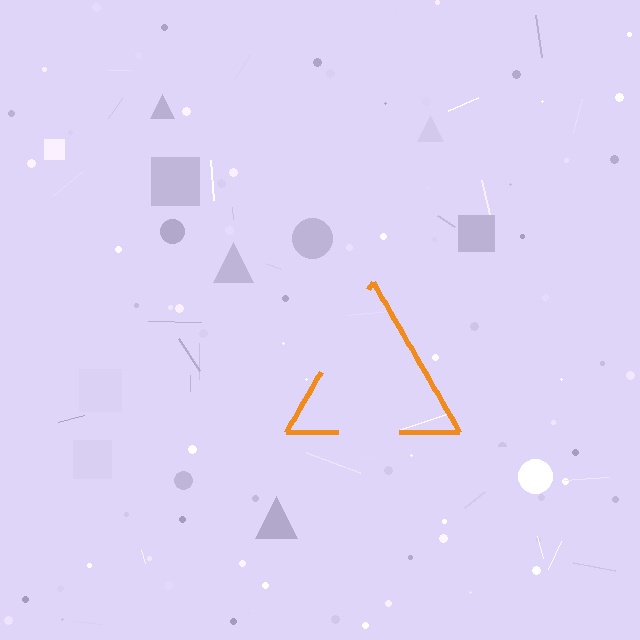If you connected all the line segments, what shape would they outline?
They would outline a triangle.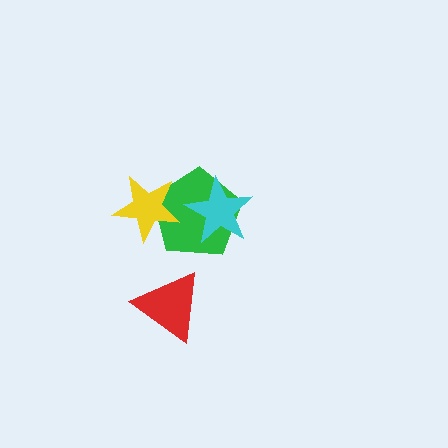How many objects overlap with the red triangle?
0 objects overlap with the red triangle.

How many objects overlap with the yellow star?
1 object overlaps with the yellow star.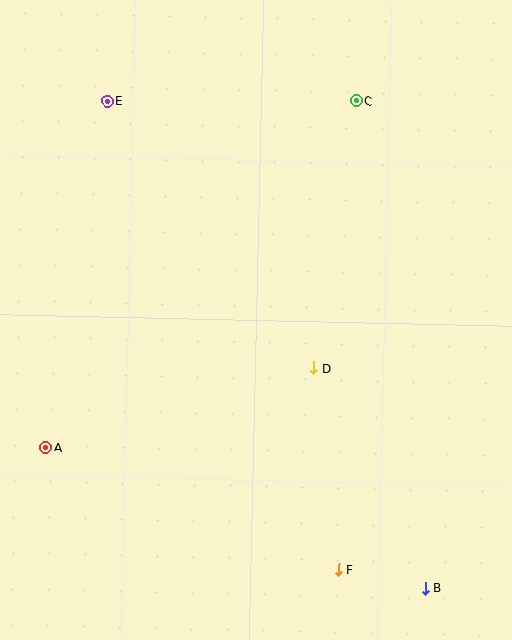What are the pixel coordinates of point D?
Point D is at (314, 368).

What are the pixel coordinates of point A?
Point A is at (46, 447).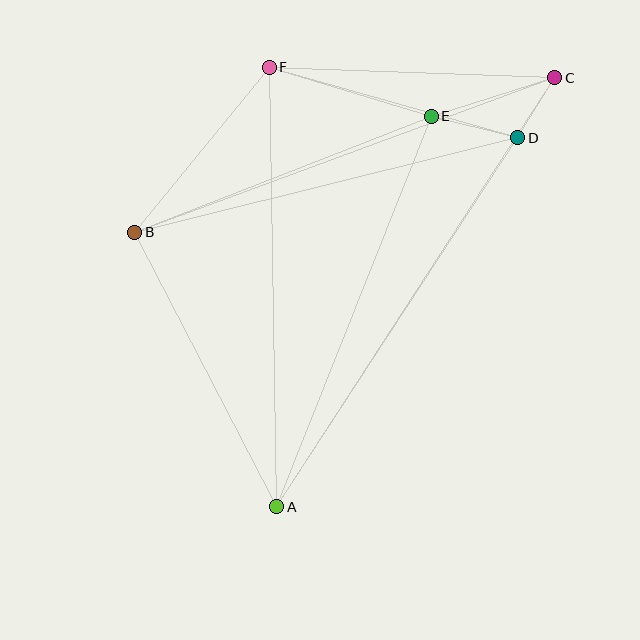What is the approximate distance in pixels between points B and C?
The distance between B and C is approximately 447 pixels.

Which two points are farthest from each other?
Points A and C are farthest from each other.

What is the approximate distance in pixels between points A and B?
The distance between A and B is approximately 309 pixels.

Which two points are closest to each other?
Points C and D are closest to each other.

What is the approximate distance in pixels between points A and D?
The distance between A and D is approximately 441 pixels.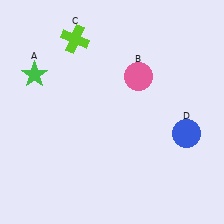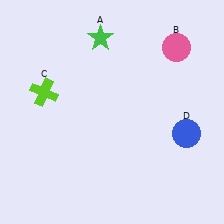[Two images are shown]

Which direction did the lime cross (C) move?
The lime cross (C) moved down.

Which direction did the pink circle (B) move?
The pink circle (B) moved right.